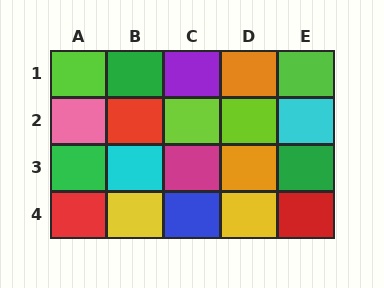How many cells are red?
3 cells are red.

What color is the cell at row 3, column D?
Orange.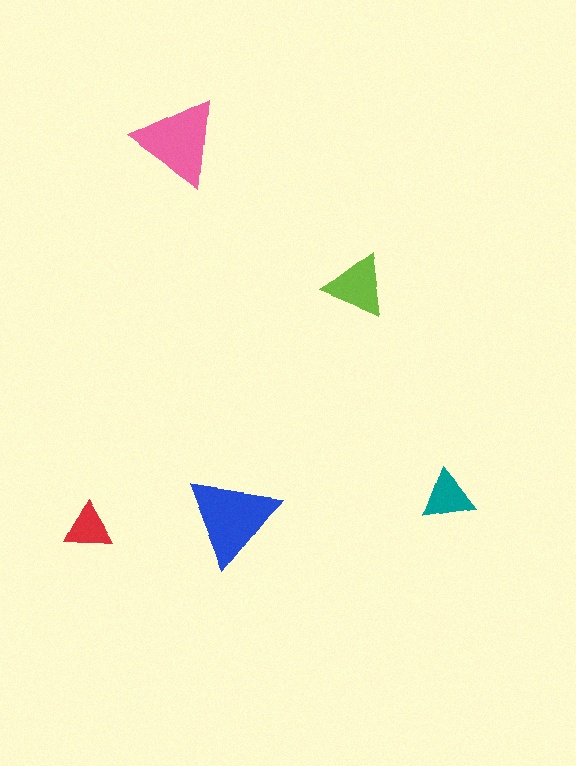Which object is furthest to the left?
The red triangle is leftmost.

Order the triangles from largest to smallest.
the blue one, the pink one, the lime one, the teal one, the red one.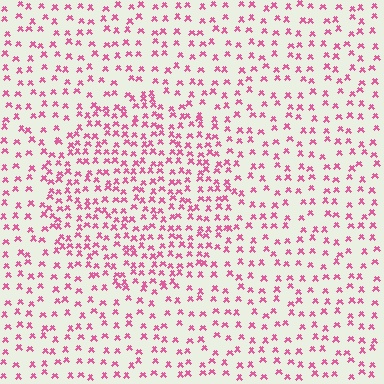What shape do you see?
I see a circle.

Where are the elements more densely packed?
The elements are more densely packed inside the circle boundary.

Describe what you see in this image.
The image contains small pink elements arranged at two different densities. A circle-shaped region is visible where the elements are more densely packed than the surrounding area.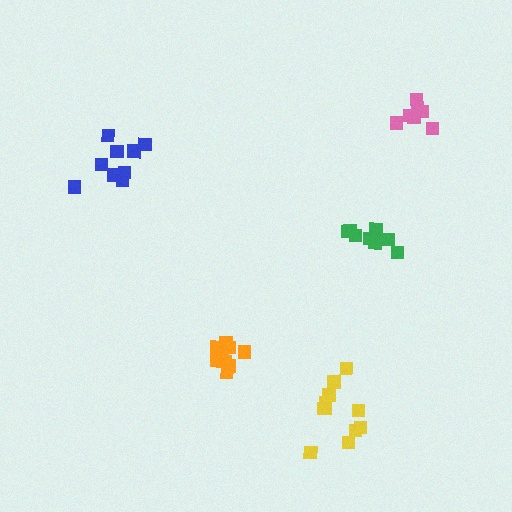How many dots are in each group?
Group 1: 9 dots, Group 2: 11 dots, Group 3: 7 dots, Group 4: 10 dots, Group 5: 9 dots (46 total).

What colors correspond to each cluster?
The clusters are colored: blue, yellow, pink, orange, green.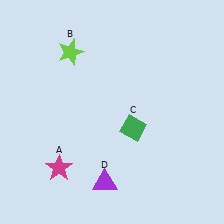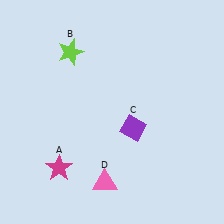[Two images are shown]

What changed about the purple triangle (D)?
In Image 1, D is purple. In Image 2, it changed to pink.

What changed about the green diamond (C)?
In Image 1, C is green. In Image 2, it changed to purple.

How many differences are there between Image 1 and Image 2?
There are 2 differences between the two images.